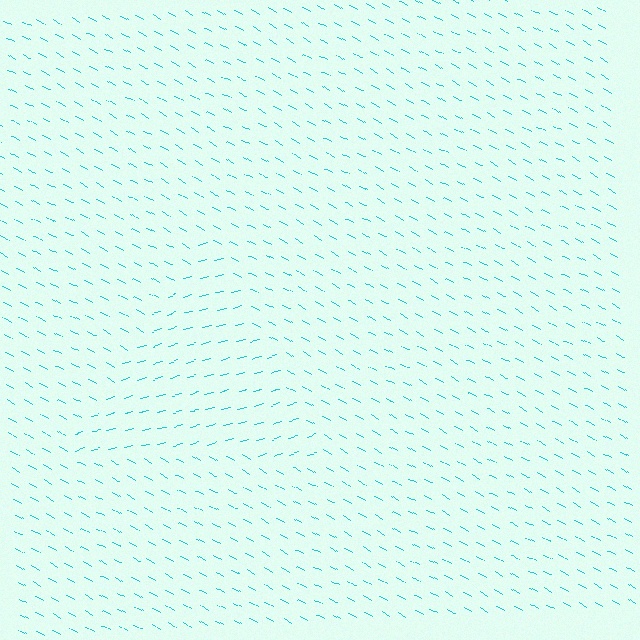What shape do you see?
I see a triangle.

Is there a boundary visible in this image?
Yes, there is a texture boundary formed by a change in line orientation.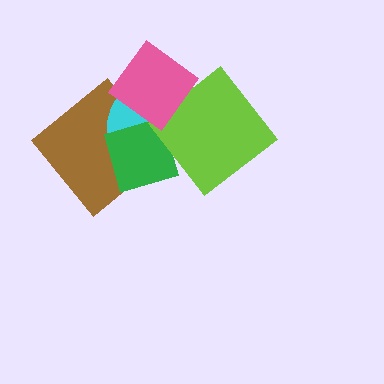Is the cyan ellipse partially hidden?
Yes, it is partially covered by another shape.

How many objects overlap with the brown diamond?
3 objects overlap with the brown diamond.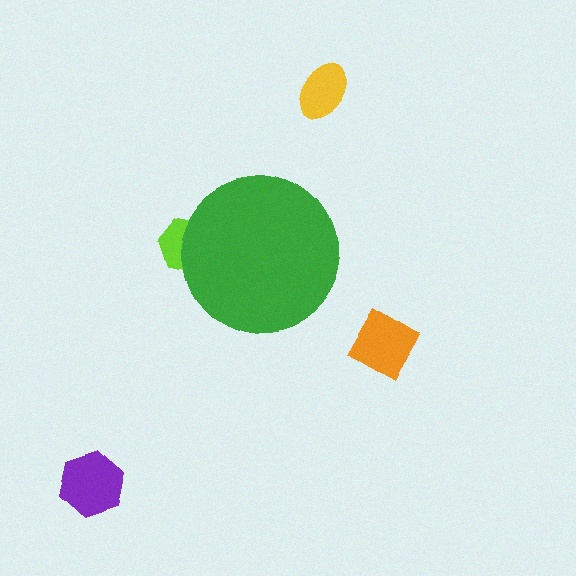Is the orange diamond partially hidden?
No, the orange diamond is fully visible.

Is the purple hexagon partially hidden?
No, the purple hexagon is fully visible.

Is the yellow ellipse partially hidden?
No, the yellow ellipse is fully visible.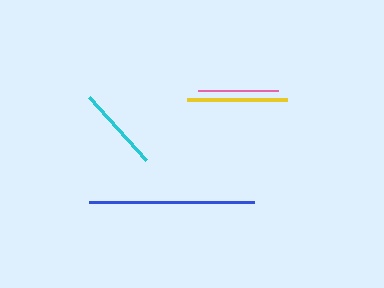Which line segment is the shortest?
The pink line is the shortest at approximately 80 pixels.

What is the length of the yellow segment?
The yellow segment is approximately 99 pixels long.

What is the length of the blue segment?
The blue segment is approximately 165 pixels long.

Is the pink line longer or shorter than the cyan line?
The cyan line is longer than the pink line.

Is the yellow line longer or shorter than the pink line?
The yellow line is longer than the pink line.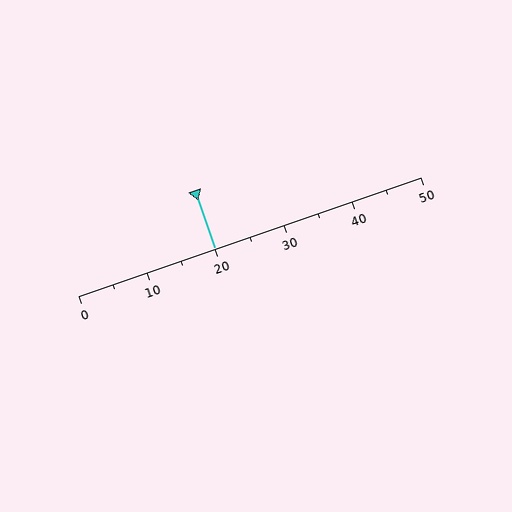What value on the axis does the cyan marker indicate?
The marker indicates approximately 20.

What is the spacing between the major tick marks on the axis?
The major ticks are spaced 10 apart.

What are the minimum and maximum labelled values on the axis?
The axis runs from 0 to 50.